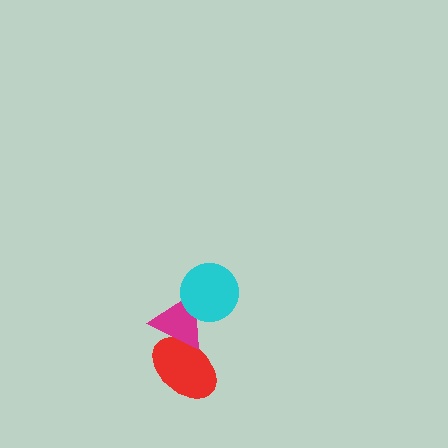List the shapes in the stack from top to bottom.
From top to bottom: the cyan circle, the magenta triangle, the red ellipse.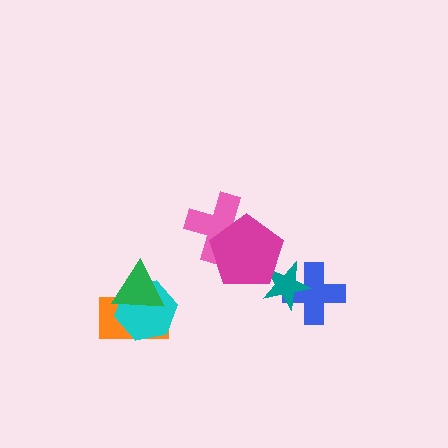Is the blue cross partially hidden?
Yes, it is partially covered by another shape.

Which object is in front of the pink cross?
The magenta pentagon is in front of the pink cross.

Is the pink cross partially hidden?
Yes, it is partially covered by another shape.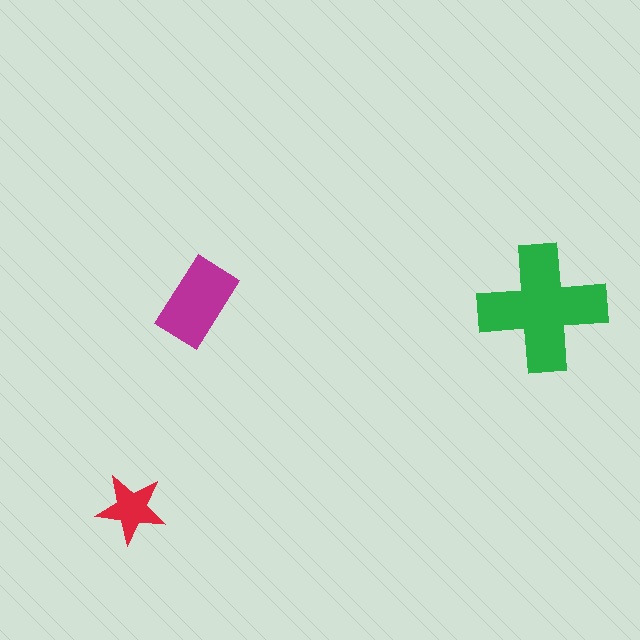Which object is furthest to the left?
The red star is leftmost.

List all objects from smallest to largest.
The red star, the magenta rectangle, the green cross.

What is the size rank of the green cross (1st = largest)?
1st.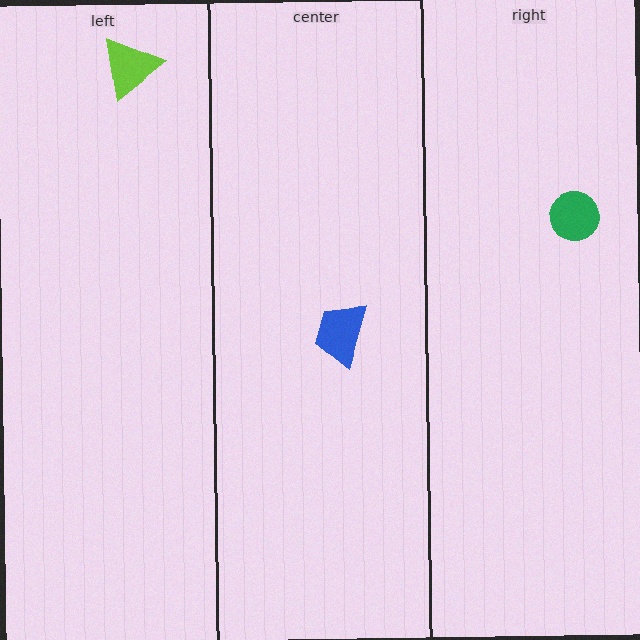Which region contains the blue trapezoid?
The center region.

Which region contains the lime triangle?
The left region.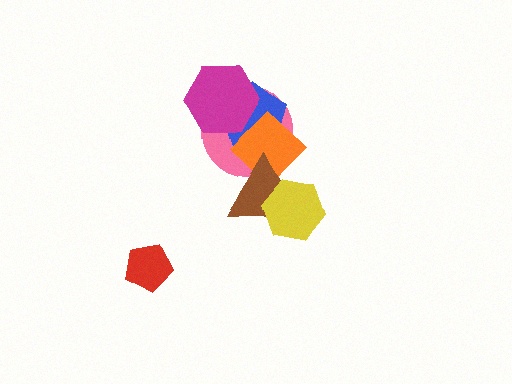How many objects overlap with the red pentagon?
0 objects overlap with the red pentagon.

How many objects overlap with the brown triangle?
3 objects overlap with the brown triangle.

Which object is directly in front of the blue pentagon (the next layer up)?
The magenta hexagon is directly in front of the blue pentagon.